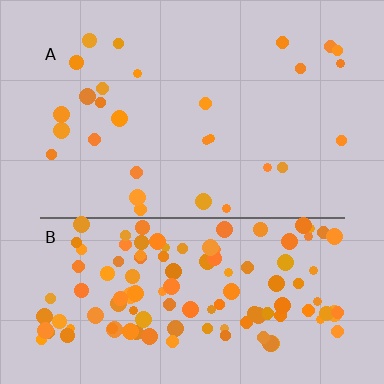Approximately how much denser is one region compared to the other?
Approximately 4.4× — region B over region A.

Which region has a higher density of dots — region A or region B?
B (the bottom).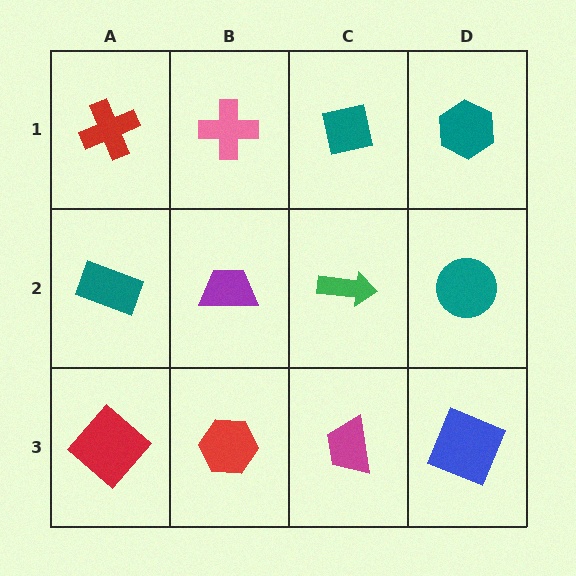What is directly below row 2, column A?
A red diamond.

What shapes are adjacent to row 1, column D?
A teal circle (row 2, column D), a teal square (row 1, column C).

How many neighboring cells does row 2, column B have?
4.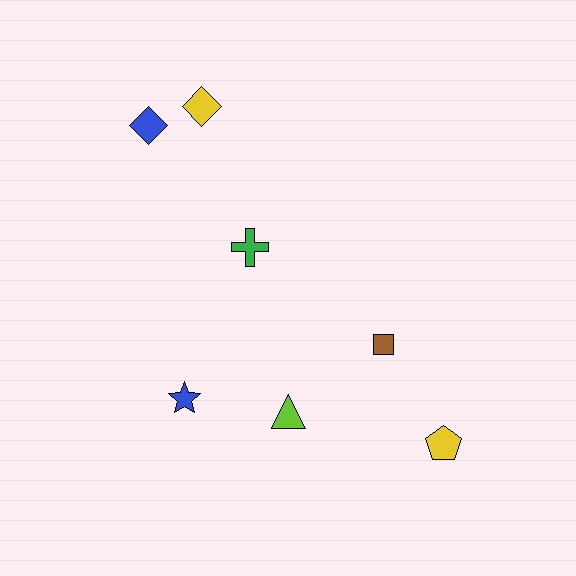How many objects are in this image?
There are 7 objects.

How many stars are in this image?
There is 1 star.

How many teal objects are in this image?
There are no teal objects.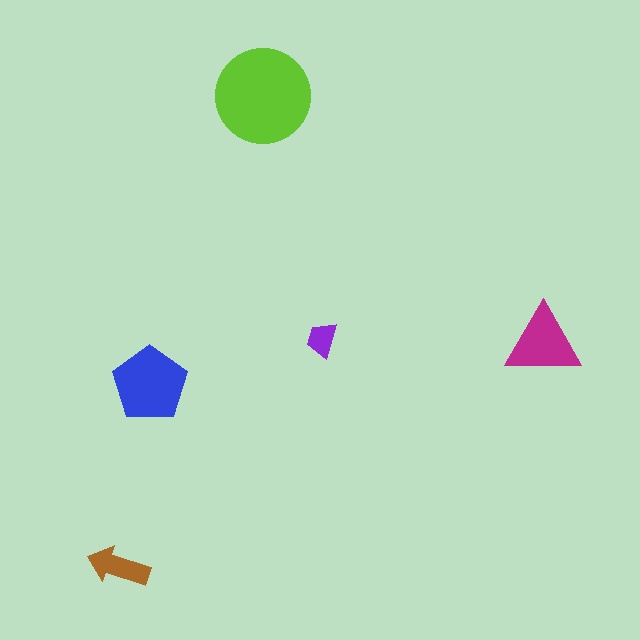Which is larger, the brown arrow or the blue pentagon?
The blue pentagon.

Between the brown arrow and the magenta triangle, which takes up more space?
The magenta triangle.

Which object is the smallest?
The purple trapezoid.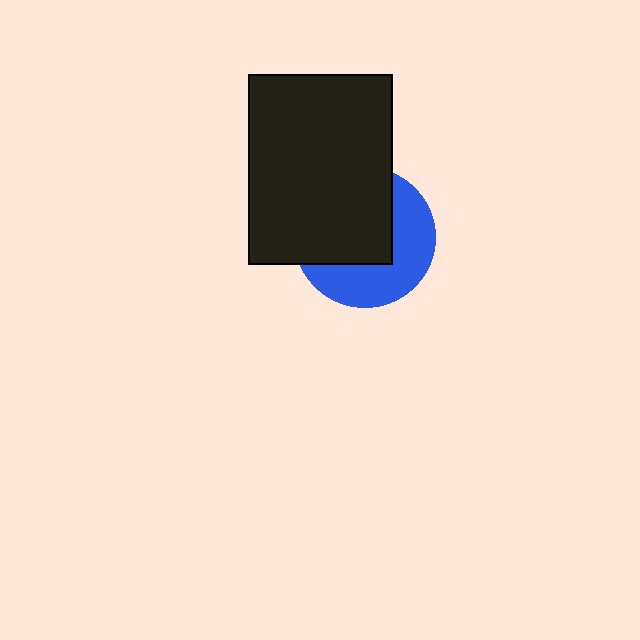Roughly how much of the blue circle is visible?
About half of it is visible (roughly 45%).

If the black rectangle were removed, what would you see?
You would see the complete blue circle.